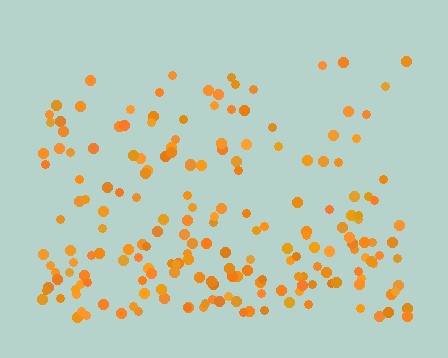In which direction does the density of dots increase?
From top to bottom, with the bottom side densest.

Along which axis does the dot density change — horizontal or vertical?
Vertical.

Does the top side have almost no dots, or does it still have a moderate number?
Still a moderate number, just noticeably fewer than the bottom.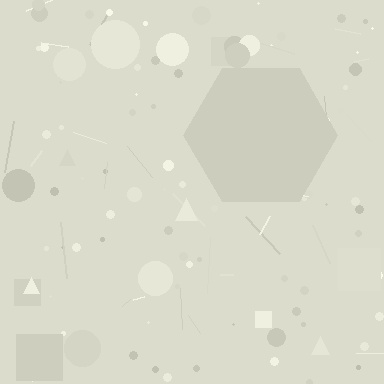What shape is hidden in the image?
A hexagon is hidden in the image.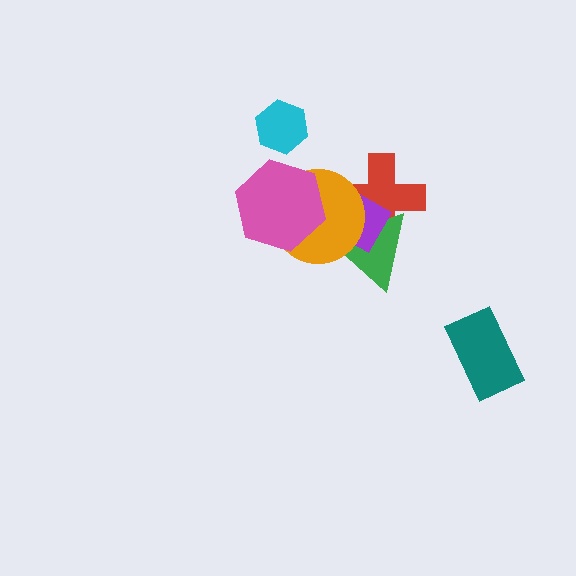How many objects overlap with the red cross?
3 objects overlap with the red cross.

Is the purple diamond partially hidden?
Yes, it is partially covered by another shape.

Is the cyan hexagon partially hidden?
No, no other shape covers it.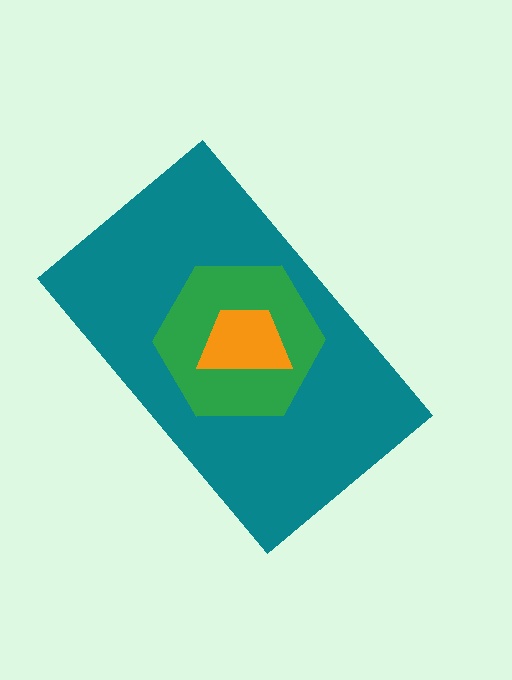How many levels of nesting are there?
3.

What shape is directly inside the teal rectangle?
The green hexagon.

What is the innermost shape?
The orange trapezoid.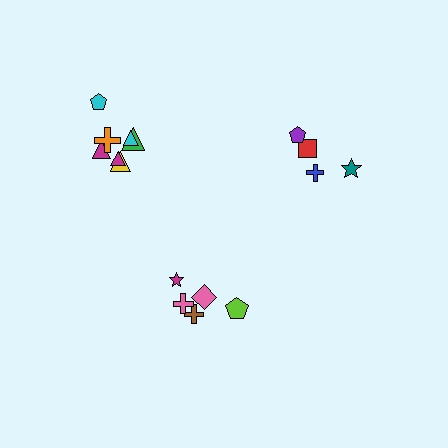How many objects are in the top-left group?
There are 7 objects.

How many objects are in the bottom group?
There are 5 objects.